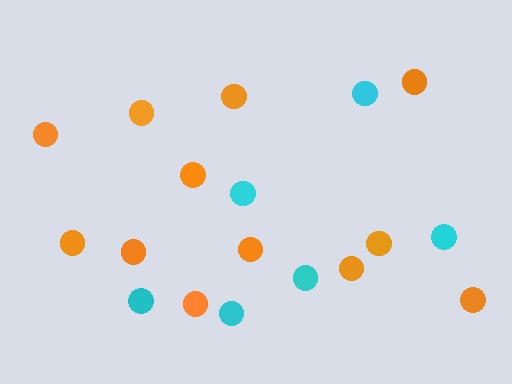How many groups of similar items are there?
There are 2 groups: one group of orange circles (12) and one group of cyan circles (6).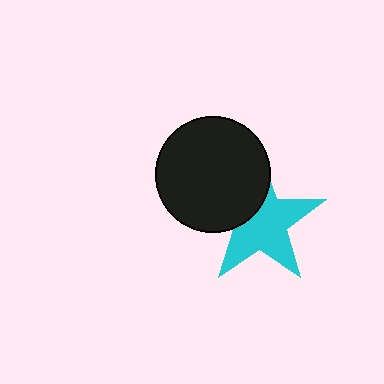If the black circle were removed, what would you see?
You would see the complete cyan star.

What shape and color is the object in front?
The object in front is a black circle.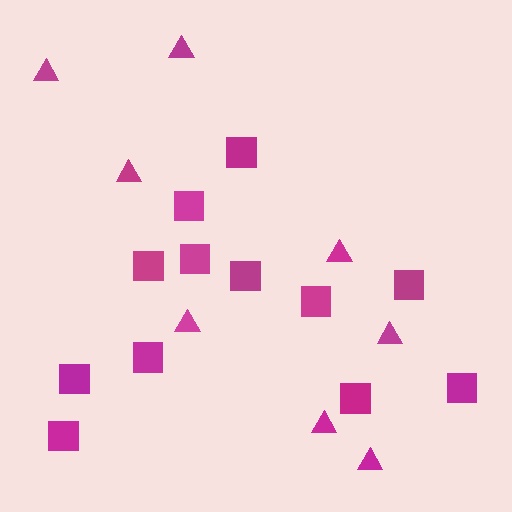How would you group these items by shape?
There are 2 groups: one group of triangles (8) and one group of squares (12).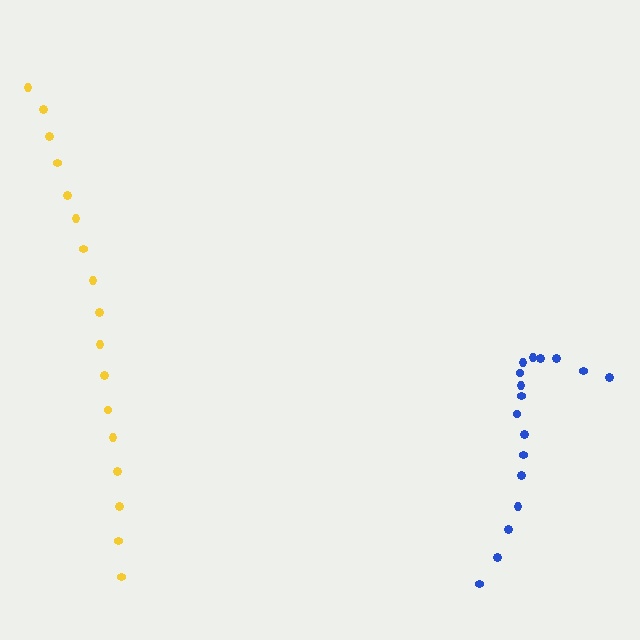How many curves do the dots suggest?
There are 2 distinct paths.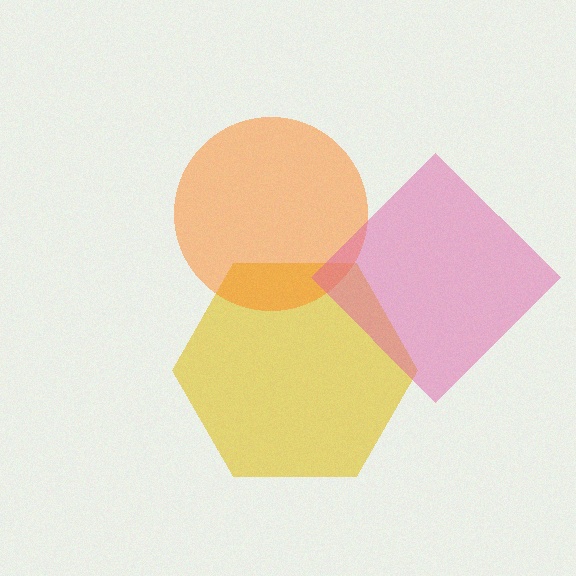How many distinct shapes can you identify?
There are 3 distinct shapes: a yellow hexagon, an orange circle, a pink diamond.